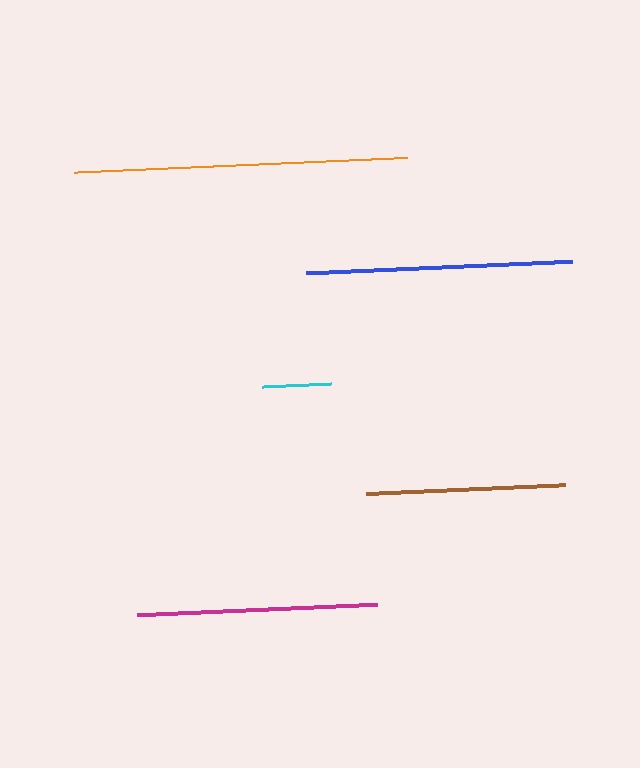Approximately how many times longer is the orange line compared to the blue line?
The orange line is approximately 1.3 times the length of the blue line.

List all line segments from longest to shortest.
From longest to shortest: orange, blue, magenta, brown, cyan.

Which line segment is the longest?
The orange line is the longest at approximately 333 pixels.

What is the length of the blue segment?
The blue segment is approximately 265 pixels long.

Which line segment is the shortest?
The cyan line is the shortest at approximately 69 pixels.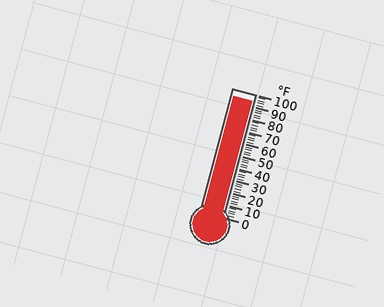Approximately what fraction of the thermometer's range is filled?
The thermometer is filled to approximately 95% of its range.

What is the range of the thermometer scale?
The thermometer scale ranges from 0°F to 100°F.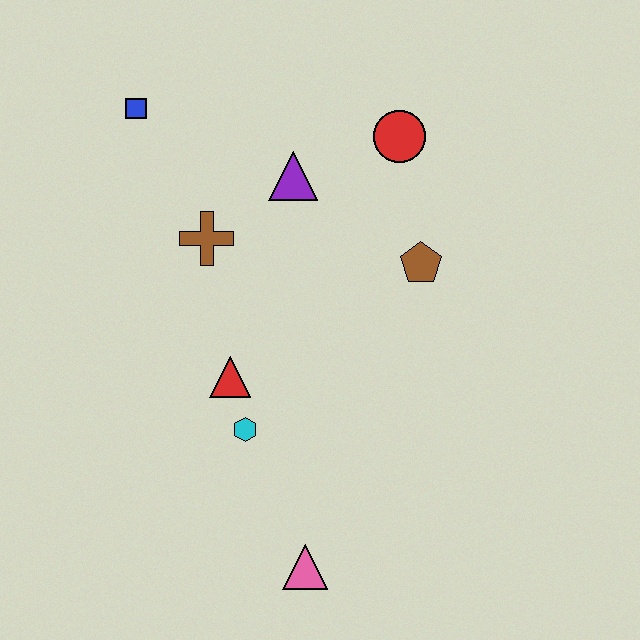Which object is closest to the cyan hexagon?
The red triangle is closest to the cyan hexagon.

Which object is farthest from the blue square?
The pink triangle is farthest from the blue square.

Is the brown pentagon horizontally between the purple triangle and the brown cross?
No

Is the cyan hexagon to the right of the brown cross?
Yes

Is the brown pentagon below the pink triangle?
No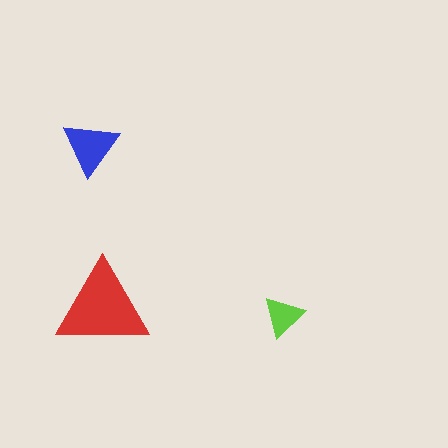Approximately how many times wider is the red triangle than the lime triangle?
About 2 times wider.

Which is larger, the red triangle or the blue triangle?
The red one.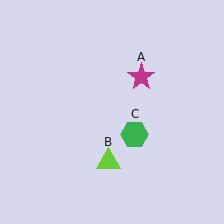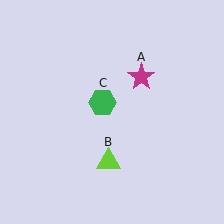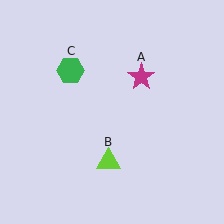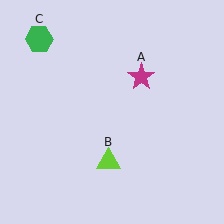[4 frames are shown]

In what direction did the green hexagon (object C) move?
The green hexagon (object C) moved up and to the left.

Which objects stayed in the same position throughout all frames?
Magenta star (object A) and lime triangle (object B) remained stationary.